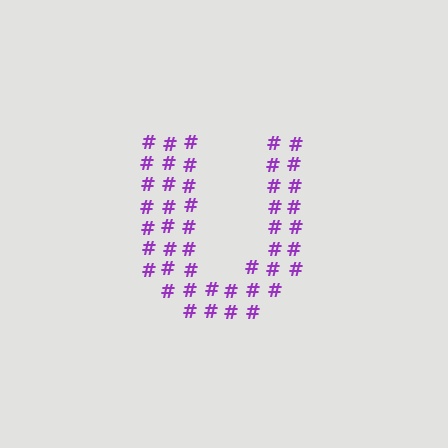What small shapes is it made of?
It is made of small hash symbols.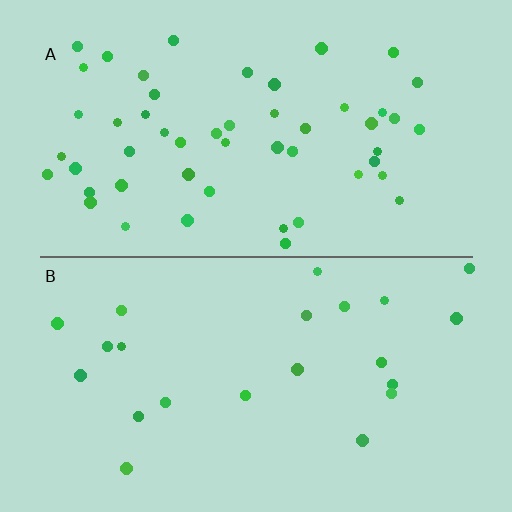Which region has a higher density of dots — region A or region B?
A (the top).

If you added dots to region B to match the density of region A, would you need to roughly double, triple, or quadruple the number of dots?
Approximately double.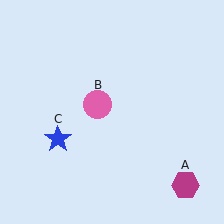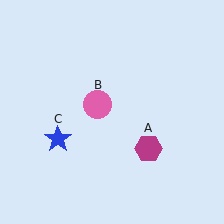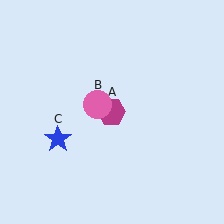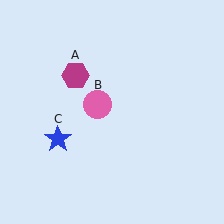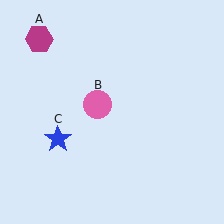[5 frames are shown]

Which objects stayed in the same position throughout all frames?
Pink circle (object B) and blue star (object C) remained stationary.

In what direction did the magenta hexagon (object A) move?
The magenta hexagon (object A) moved up and to the left.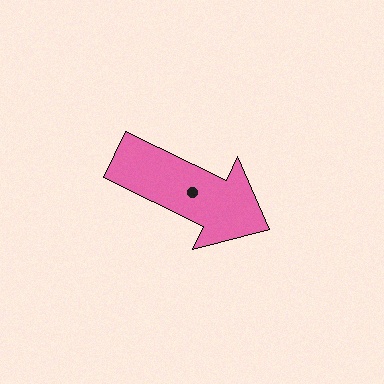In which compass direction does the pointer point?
Southeast.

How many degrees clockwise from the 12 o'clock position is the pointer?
Approximately 116 degrees.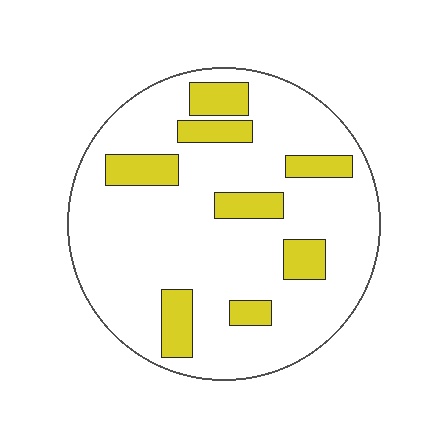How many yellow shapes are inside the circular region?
8.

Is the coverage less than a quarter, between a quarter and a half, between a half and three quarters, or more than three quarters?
Less than a quarter.